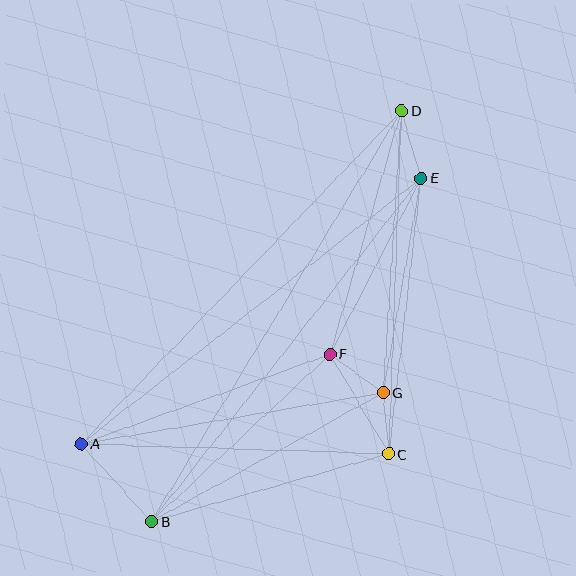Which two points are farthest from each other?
Points B and D are farthest from each other.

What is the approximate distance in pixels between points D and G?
The distance between D and G is approximately 283 pixels.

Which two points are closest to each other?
Points C and G are closest to each other.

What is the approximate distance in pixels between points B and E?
The distance between B and E is approximately 437 pixels.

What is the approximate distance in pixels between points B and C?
The distance between B and C is approximately 247 pixels.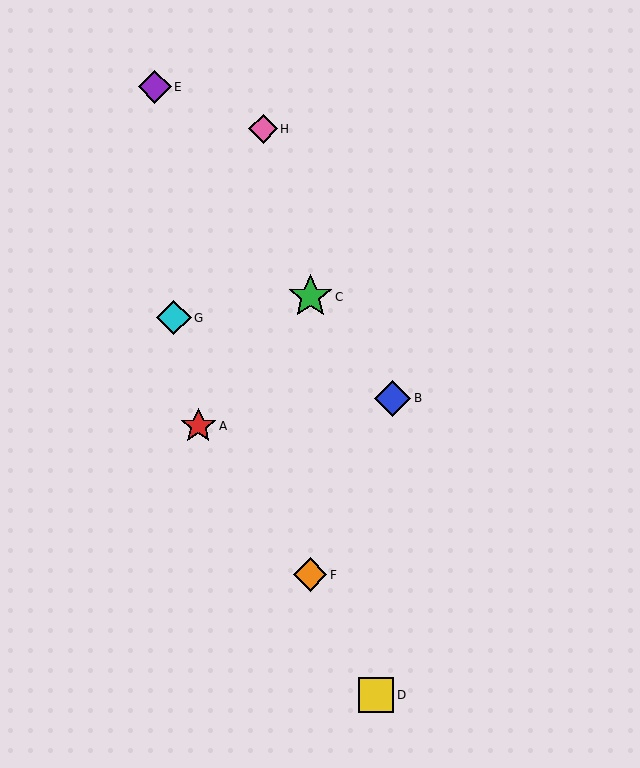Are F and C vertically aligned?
Yes, both are at x≈310.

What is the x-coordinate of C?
Object C is at x≈310.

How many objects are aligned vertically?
2 objects (C, F) are aligned vertically.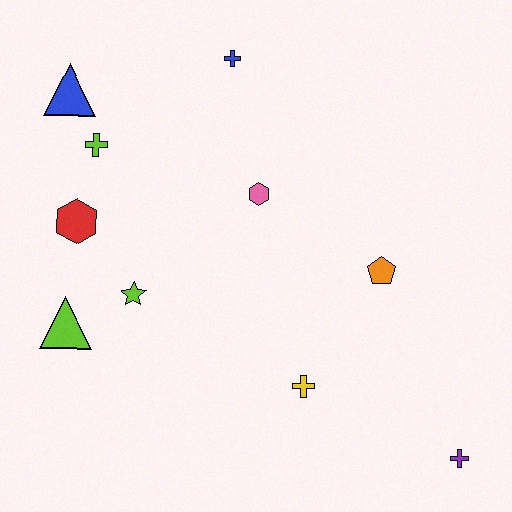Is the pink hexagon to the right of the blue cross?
Yes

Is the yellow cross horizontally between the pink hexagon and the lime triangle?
No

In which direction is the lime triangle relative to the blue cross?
The lime triangle is below the blue cross.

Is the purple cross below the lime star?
Yes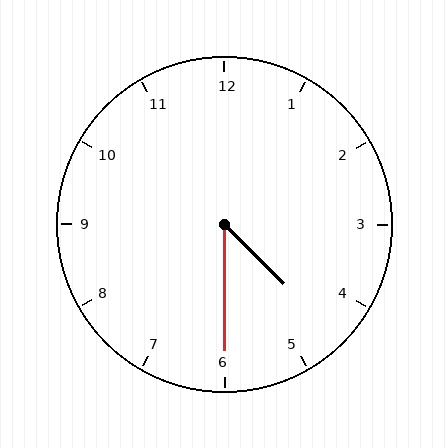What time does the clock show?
4:30.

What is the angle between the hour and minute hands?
Approximately 45 degrees.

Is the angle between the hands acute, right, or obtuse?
It is acute.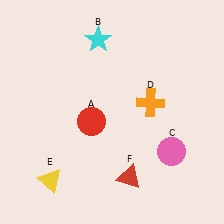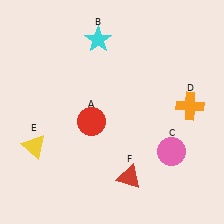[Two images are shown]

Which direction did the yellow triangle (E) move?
The yellow triangle (E) moved up.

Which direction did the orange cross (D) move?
The orange cross (D) moved right.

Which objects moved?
The objects that moved are: the orange cross (D), the yellow triangle (E).